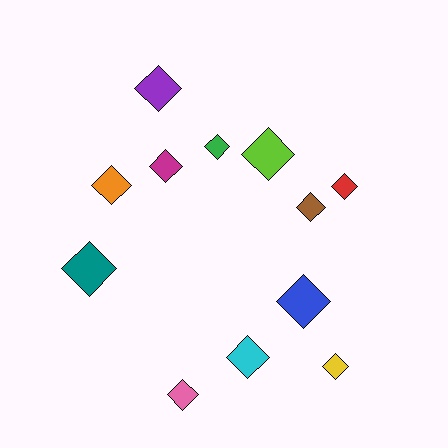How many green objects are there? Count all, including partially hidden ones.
There is 1 green object.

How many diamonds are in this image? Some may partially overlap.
There are 12 diamonds.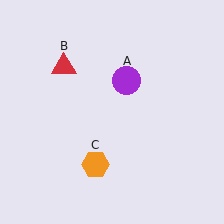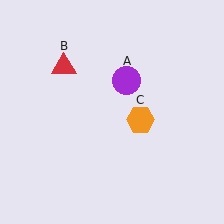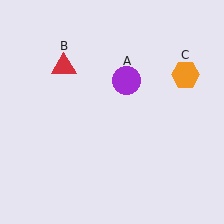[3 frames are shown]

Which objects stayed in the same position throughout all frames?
Purple circle (object A) and red triangle (object B) remained stationary.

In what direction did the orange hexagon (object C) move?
The orange hexagon (object C) moved up and to the right.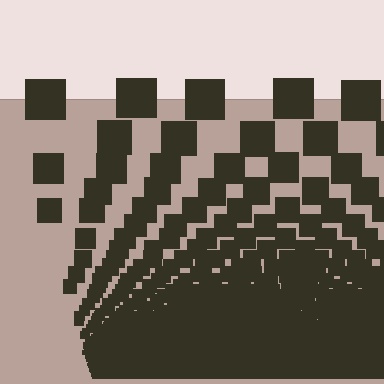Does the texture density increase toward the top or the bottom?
Density increases toward the bottom.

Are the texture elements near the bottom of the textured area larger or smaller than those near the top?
Smaller. The gradient is inverted — elements near the bottom are smaller and denser.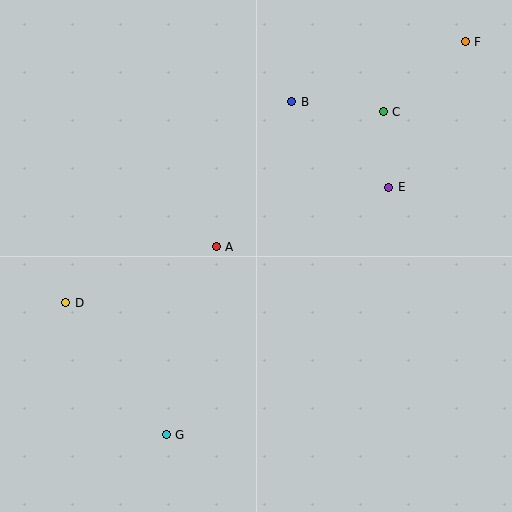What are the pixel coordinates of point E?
Point E is at (389, 187).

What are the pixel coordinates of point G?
Point G is at (166, 435).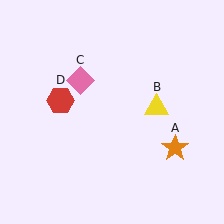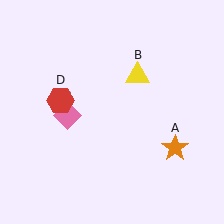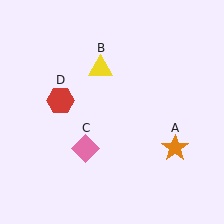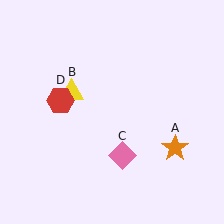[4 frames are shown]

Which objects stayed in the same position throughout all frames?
Orange star (object A) and red hexagon (object D) remained stationary.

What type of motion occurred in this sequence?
The yellow triangle (object B), pink diamond (object C) rotated counterclockwise around the center of the scene.